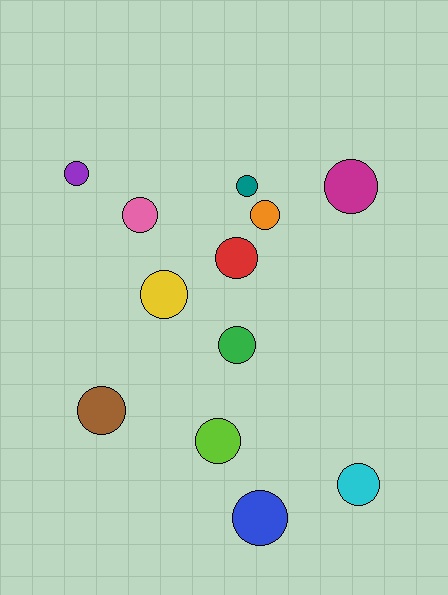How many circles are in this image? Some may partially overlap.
There are 12 circles.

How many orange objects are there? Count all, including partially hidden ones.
There is 1 orange object.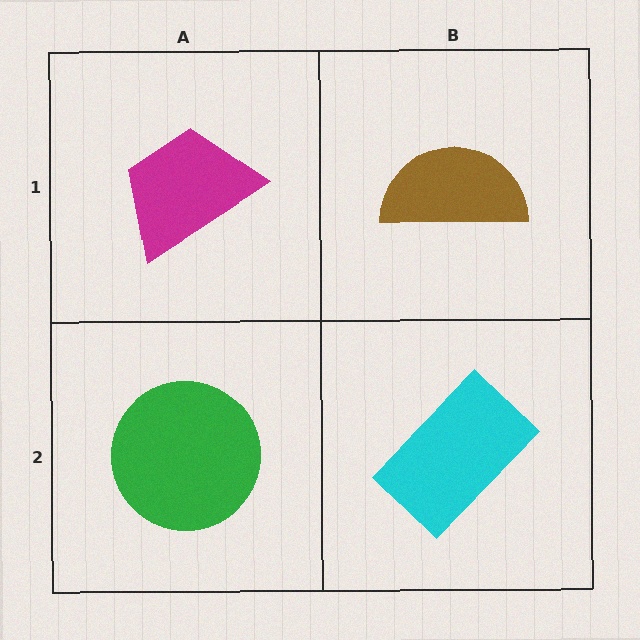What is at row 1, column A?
A magenta trapezoid.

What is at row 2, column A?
A green circle.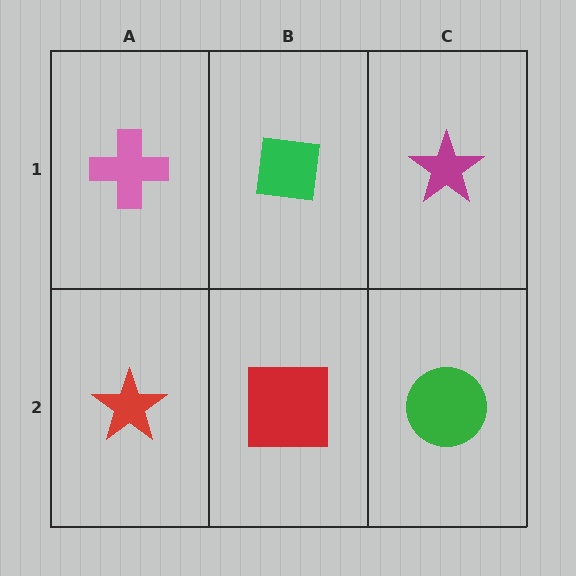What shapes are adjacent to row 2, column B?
A green square (row 1, column B), a red star (row 2, column A), a green circle (row 2, column C).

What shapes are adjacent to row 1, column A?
A red star (row 2, column A), a green square (row 1, column B).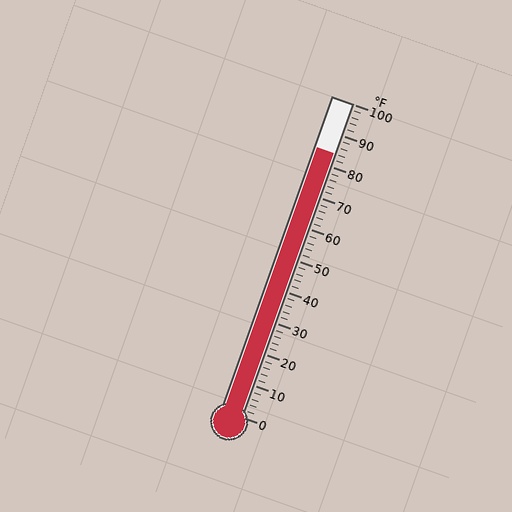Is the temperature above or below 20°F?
The temperature is above 20°F.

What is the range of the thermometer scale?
The thermometer scale ranges from 0°F to 100°F.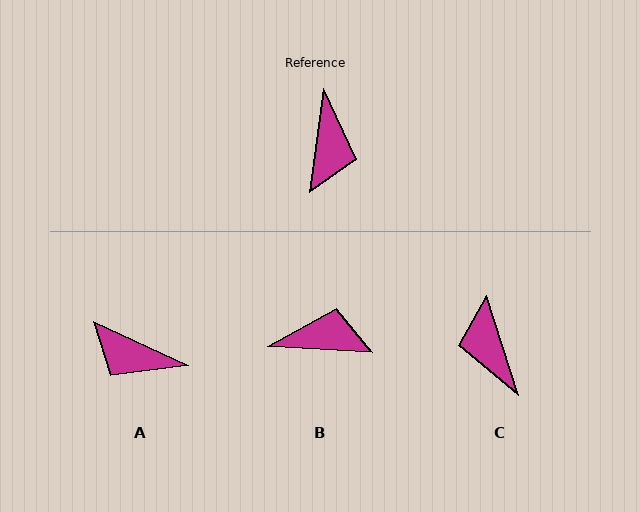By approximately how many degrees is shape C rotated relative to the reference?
Approximately 155 degrees clockwise.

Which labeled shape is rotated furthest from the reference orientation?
C, about 155 degrees away.